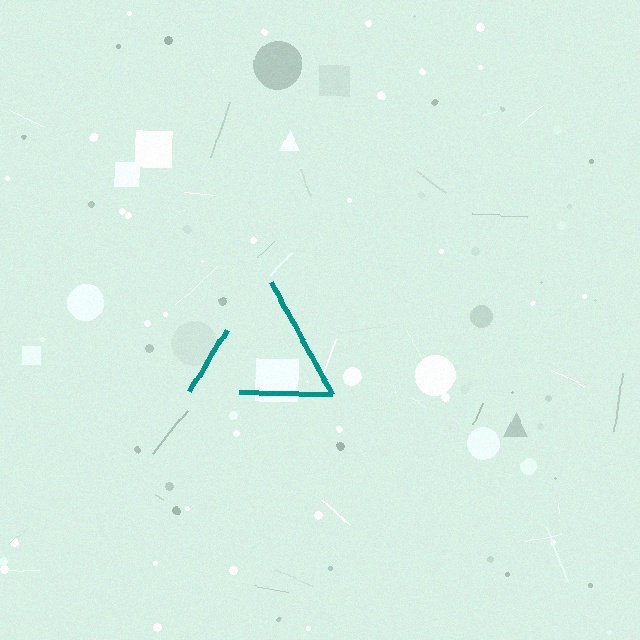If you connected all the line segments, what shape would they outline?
They would outline a triangle.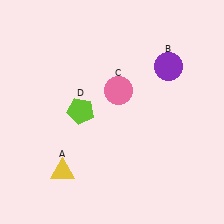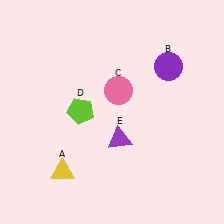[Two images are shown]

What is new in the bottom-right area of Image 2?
A purple triangle (E) was added in the bottom-right area of Image 2.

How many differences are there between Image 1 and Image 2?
There is 1 difference between the two images.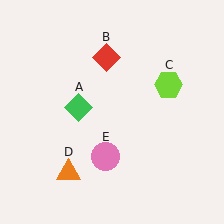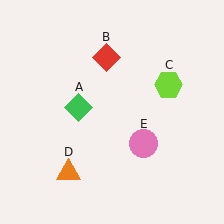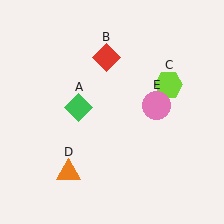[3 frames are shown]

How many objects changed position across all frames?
1 object changed position: pink circle (object E).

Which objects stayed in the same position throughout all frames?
Green diamond (object A) and red diamond (object B) and lime hexagon (object C) and orange triangle (object D) remained stationary.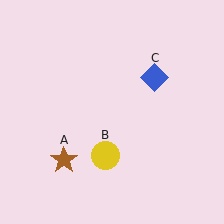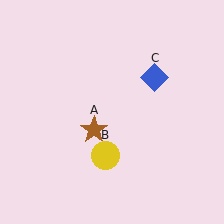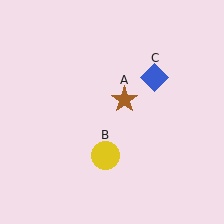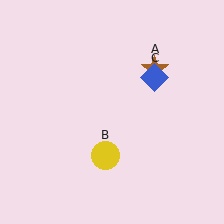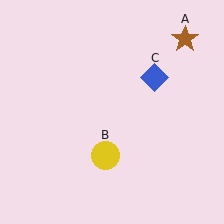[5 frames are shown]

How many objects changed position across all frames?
1 object changed position: brown star (object A).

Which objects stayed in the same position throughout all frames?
Yellow circle (object B) and blue diamond (object C) remained stationary.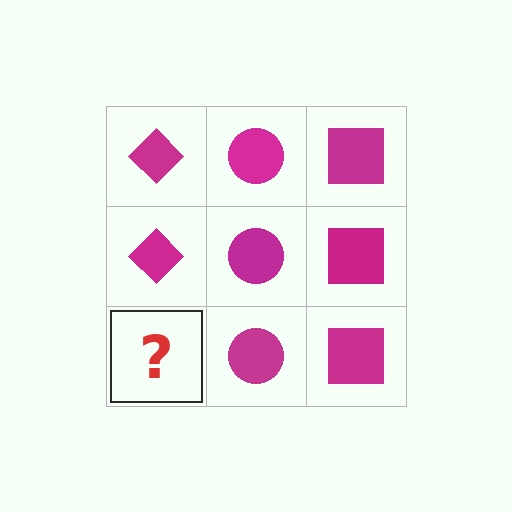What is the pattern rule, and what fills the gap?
The rule is that each column has a consistent shape. The gap should be filled with a magenta diamond.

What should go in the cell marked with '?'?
The missing cell should contain a magenta diamond.